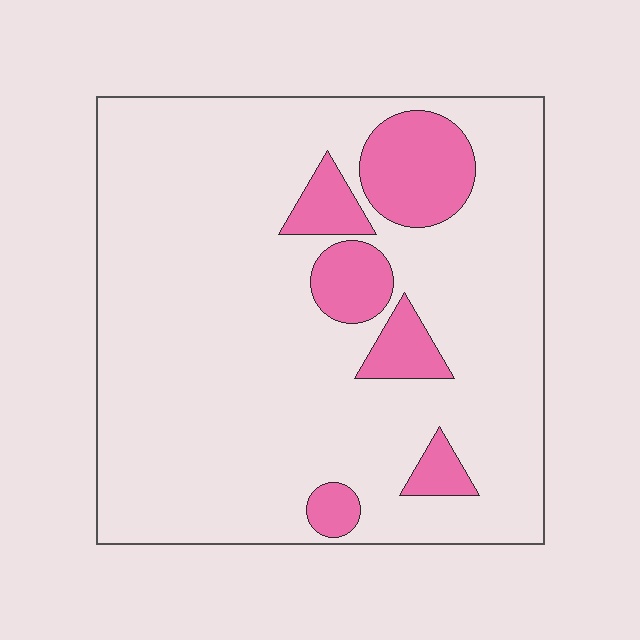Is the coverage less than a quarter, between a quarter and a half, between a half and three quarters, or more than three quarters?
Less than a quarter.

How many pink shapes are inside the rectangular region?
6.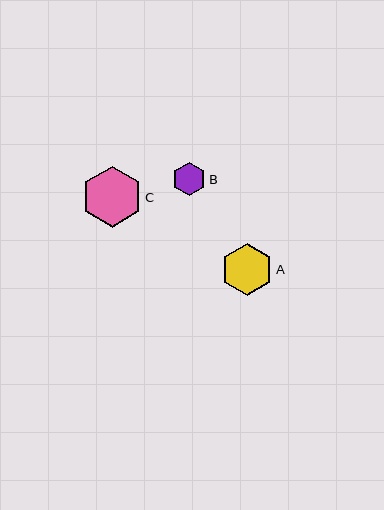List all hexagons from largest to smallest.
From largest to smallest: C, A, B.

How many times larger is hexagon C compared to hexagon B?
Hexagon C is approximately 1.8 times the size of hexagon B.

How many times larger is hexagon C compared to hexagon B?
Hexagon C is approximately 1.8 times the size of hexagon B.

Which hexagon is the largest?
Hexagon C is the largest with a size of approximately 61 pixels.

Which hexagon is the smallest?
Hexagon B is the smallest with a size of approximately 33 pixels.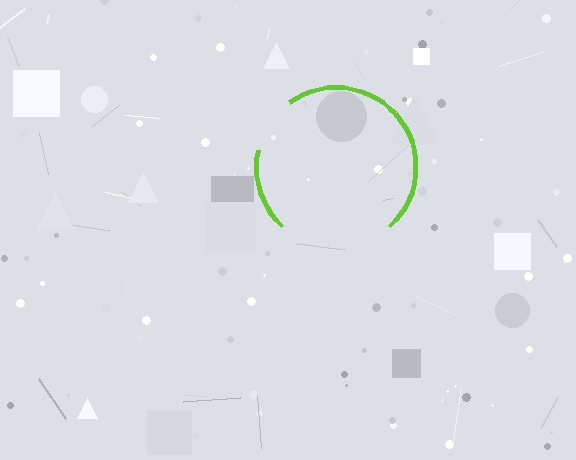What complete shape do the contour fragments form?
The contour fragments form a circle.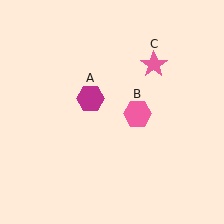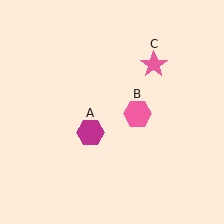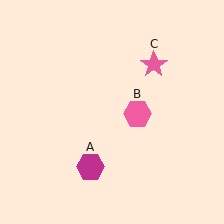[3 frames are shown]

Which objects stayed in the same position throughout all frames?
Pink hexagon (object B) and pink star (object C) remained stationary.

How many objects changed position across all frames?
1 object changed position: magenta hexagon (object A).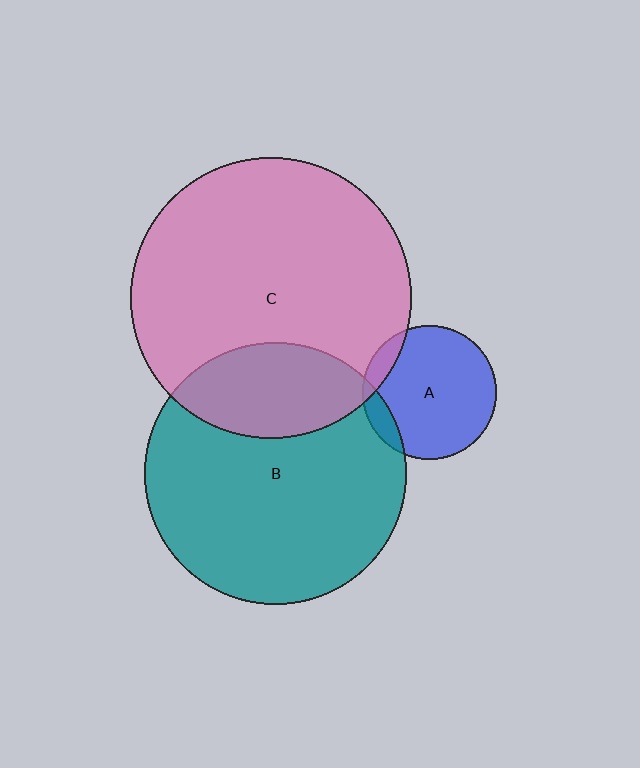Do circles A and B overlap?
Yes.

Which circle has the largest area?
Circle C (pink).